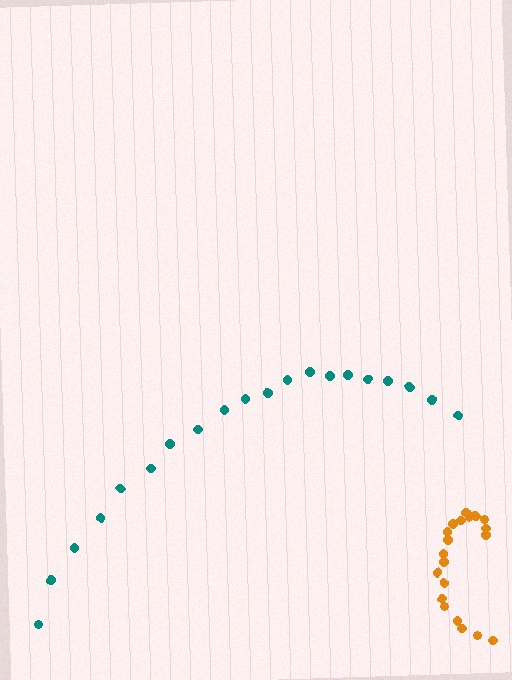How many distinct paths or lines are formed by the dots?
There are 2 distinct paths.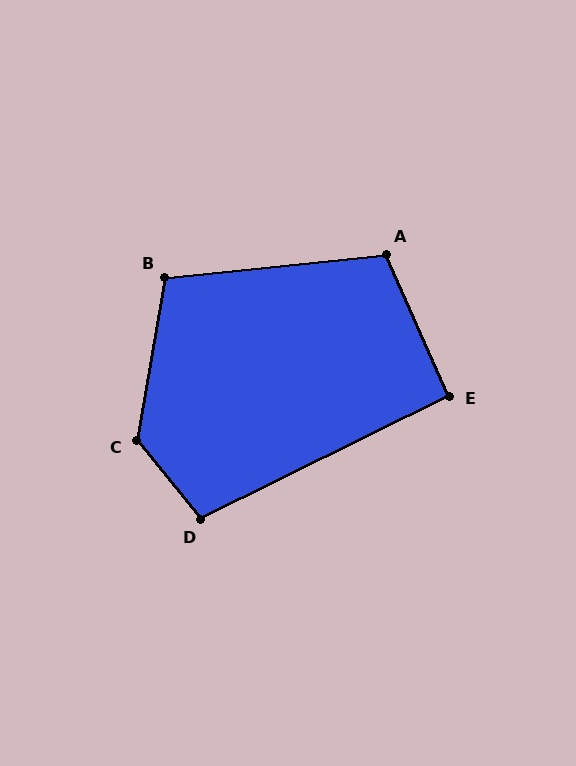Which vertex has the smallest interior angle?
E, at approximately 92 degrees.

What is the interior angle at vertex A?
Approximately 108 degrees (obtuse).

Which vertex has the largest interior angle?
C, at approximately 131 degrees.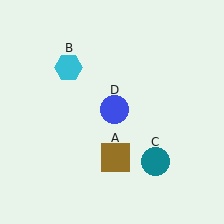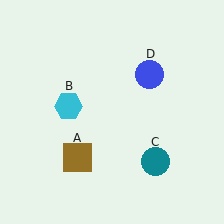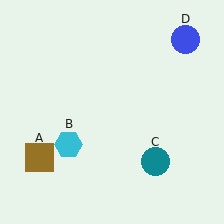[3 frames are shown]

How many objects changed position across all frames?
3 objects changed position: brown square (object A), cyan hexagon (object B), blue circle (object D).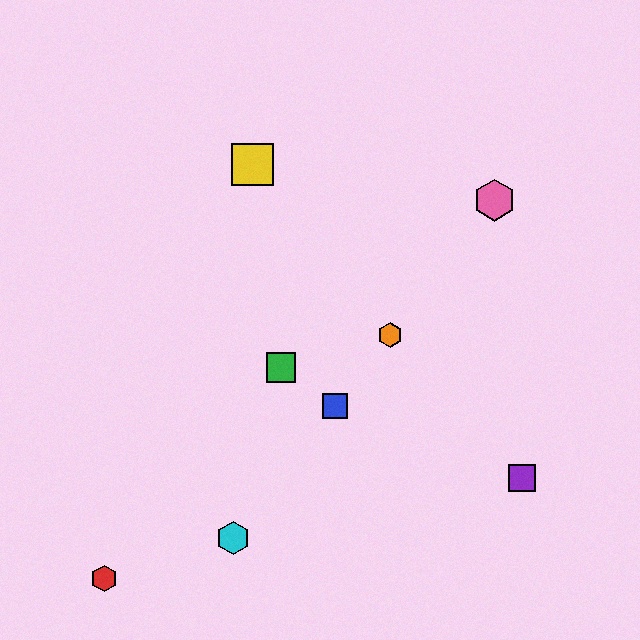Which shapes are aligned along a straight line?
The blue square, the orange hexagon, the cyan hexagon, the pink hexagon are aligned along a straight line.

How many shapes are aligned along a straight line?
4 shapes (the blue square, the orange hexagon, the cyan hexagon, the pink hexagon) are aligned along a straight line.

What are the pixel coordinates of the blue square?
The blue square is at (335, 406).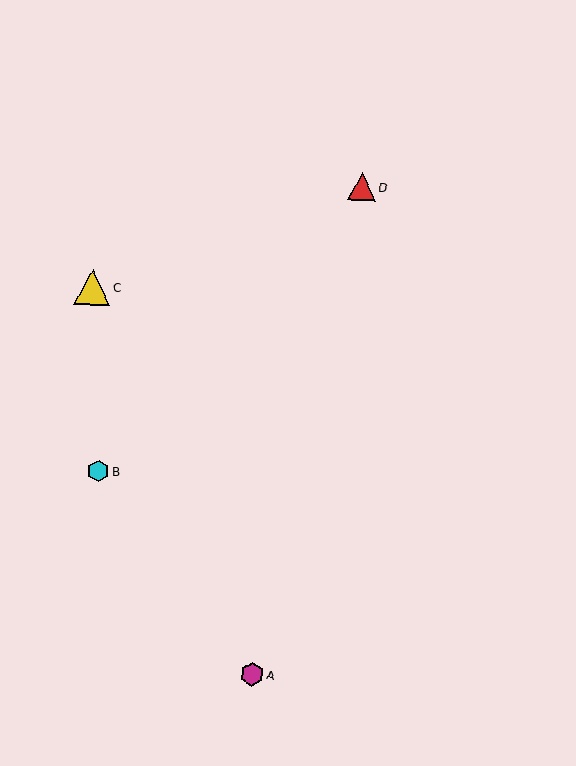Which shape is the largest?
The yellow triangle (labeled C) is the largest.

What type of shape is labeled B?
Shape B is a cyan hexagon.